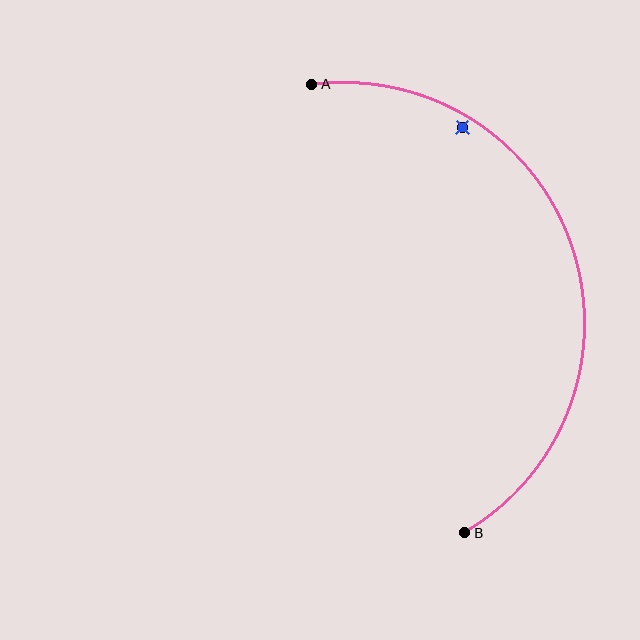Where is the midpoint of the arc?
The arc midpoint is the point on the curve farthest from the straight line joining A and B. It sits to the right of that line.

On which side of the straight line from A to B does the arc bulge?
The arc bulges to the right of the straight line connecting A and B.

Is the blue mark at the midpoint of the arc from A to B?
No — the blue mark does not lie on the arc at all. It sits slightly inside the curve.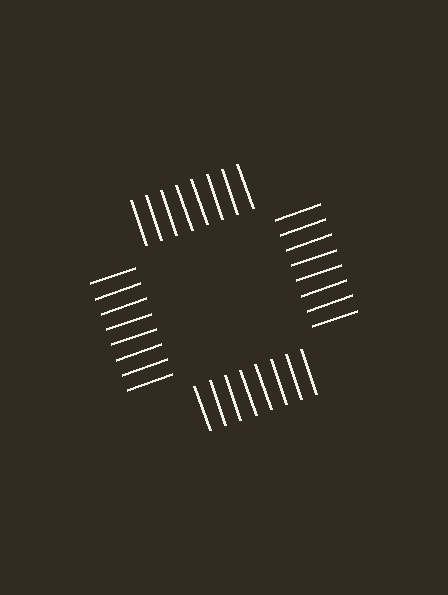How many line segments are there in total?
32 — 8 along each of the 4 edges.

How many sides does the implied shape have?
4 sides — the line-ends trace a square.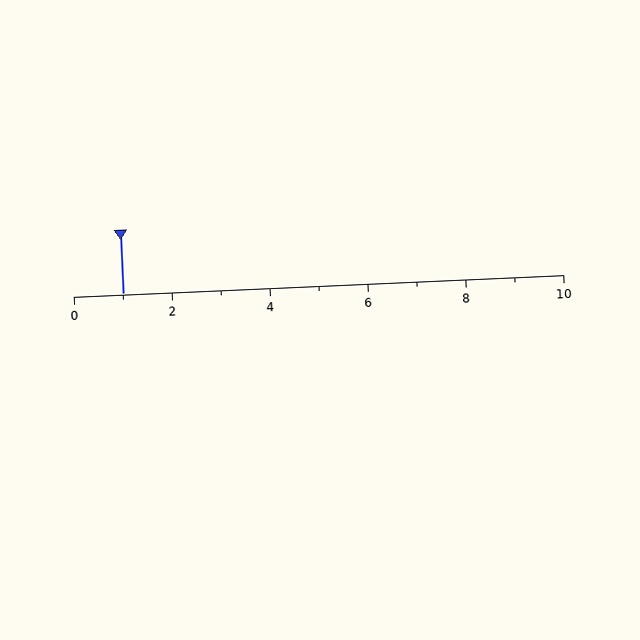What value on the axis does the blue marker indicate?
The marker indicates approximately 1.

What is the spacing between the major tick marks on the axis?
The major ticks are spaced 2 apart.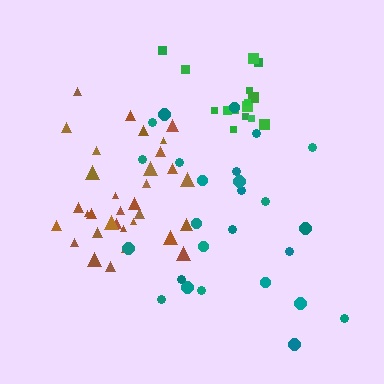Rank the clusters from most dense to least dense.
brown, green, teal.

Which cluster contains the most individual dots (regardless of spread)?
Brown (33).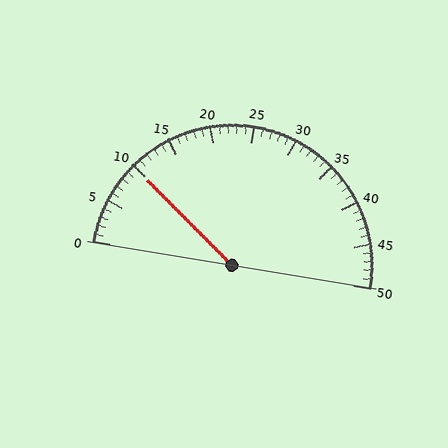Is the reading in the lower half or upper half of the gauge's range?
The reading is in the lower half of the range (0 to 50).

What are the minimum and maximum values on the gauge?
The gauge ranges from 0 to 50.